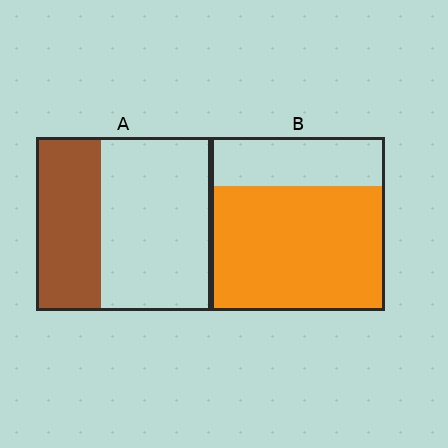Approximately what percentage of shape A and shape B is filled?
A is approximately 35% and B is approximately 70%.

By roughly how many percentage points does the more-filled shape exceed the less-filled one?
By roughly 35 percentage points (B over A).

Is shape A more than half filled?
No.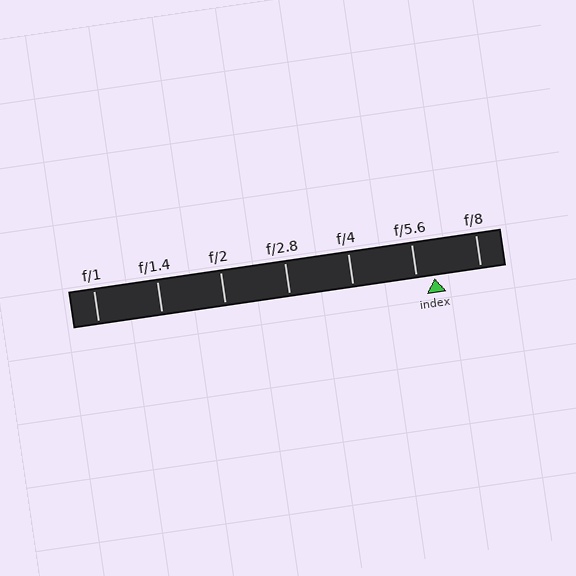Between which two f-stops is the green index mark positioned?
The index mark is between f/5.6 and f/8.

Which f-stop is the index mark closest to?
The index mark is closest to f/5.6.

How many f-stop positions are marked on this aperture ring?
There are 7 f-stop positions marked.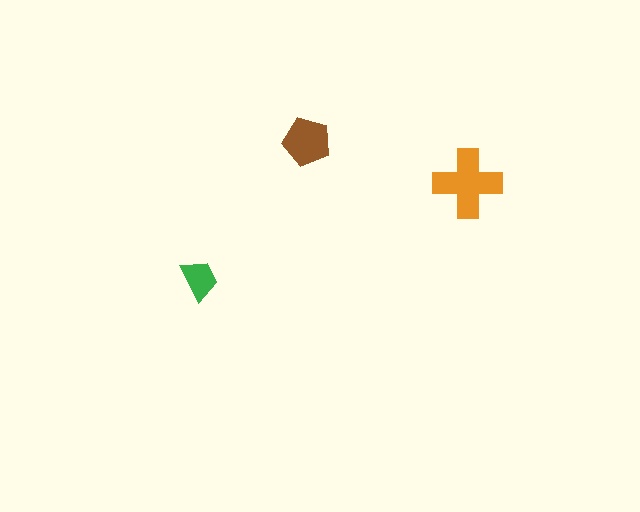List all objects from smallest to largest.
The green trapezoid, the brown pentagon, the orange cross.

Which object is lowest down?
The green trapezoid is bottommost.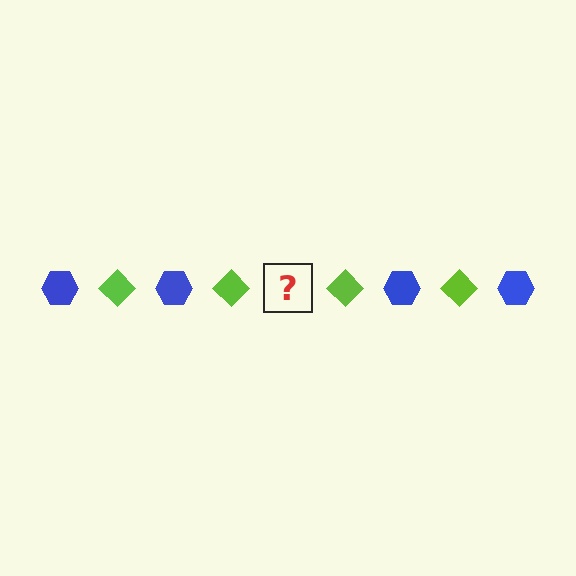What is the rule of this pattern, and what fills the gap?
The rule is that the pattern alternates between blue hexagon and lime diamond. The gap should be filled with a blue hexagon.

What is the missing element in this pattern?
The missing element is a blue hexagon.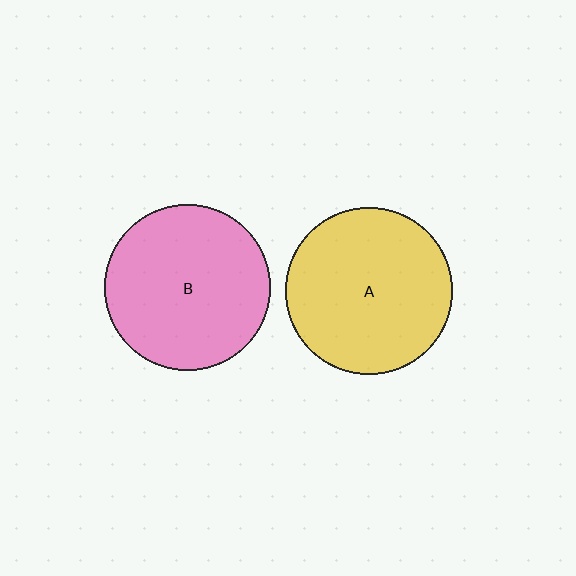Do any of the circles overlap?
No, none of the circles overlap.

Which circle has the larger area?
Circle A (yellow).